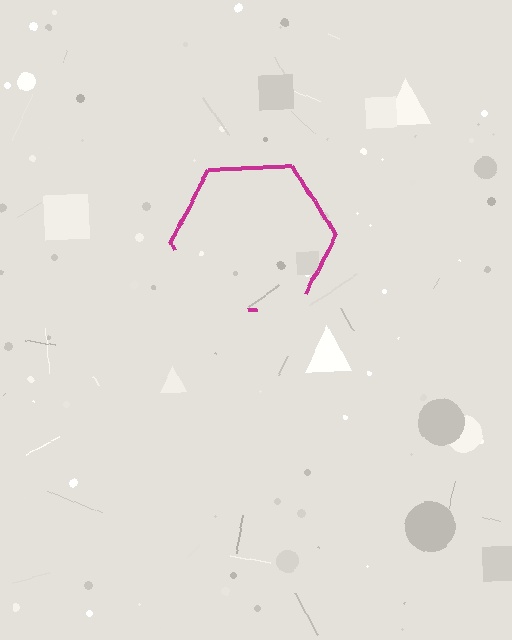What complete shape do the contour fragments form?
The contour fragments form a hexagon.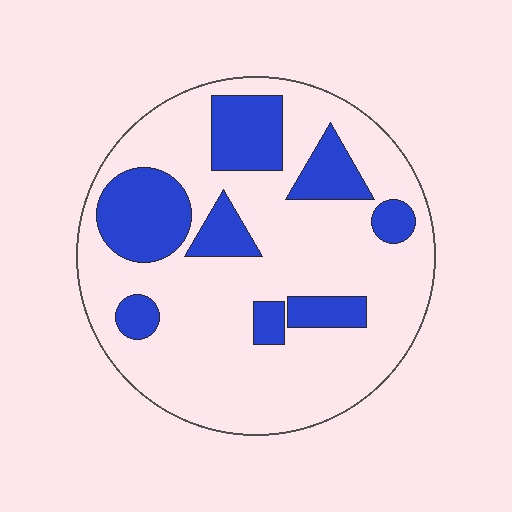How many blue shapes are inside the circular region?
8.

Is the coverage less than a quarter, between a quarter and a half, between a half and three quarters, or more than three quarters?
Between a quarter and a half.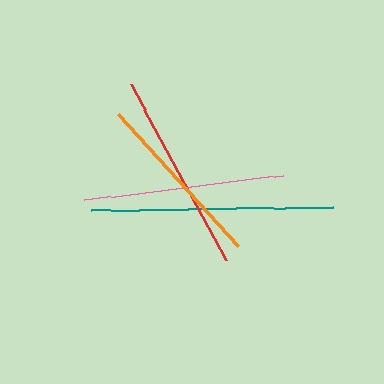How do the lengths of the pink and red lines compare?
The pink and red lines are approximately the same length.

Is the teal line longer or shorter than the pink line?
The teal line is longer than the pink line.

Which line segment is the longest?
The teal line is the longest at approximately 242 pixels.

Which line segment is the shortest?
The orange line is the shortest at approximately 178 pixels.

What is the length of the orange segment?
The orange segment is approximately 178 pixels long.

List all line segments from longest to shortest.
From longest to shortest: teal, pink, red, orange.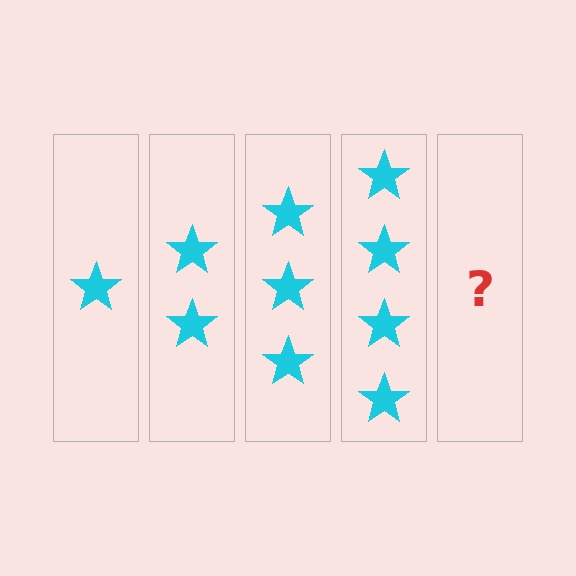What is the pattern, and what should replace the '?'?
The pattern is that each step adds one more star. The '?' should be 5 stars.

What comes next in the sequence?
The next element should be 5 stars.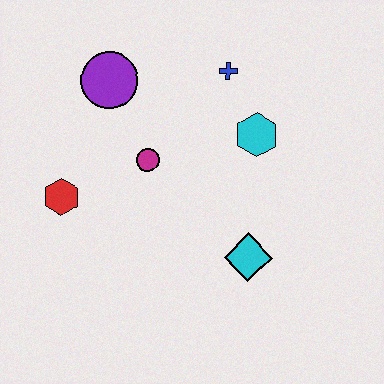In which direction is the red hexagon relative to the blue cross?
The red hexagon is to the left of the blue cross.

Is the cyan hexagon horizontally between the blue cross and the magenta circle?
No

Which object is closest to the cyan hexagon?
The blue cross is closest to the cyan hexagon.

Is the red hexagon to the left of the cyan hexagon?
Yes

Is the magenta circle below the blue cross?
Yes